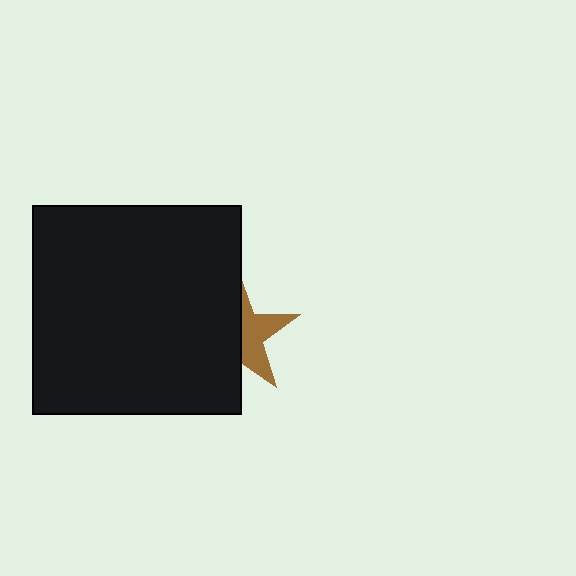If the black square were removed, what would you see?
You would see the complete brown star.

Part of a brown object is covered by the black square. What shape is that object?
It is a star.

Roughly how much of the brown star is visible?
A small part of it is visible (roughly 43%).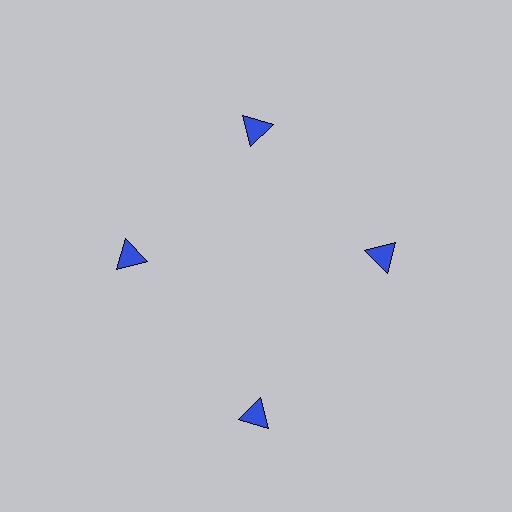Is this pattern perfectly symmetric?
No. The 4 blue triangles are arranged in a ring, but one element near the 6 o'clock position is pushed outward from the center, breaking the 4-fold rotational symmetry.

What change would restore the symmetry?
The symmetry would be restored by moving it inward, back onto the ring so that all 4 triangles sit at equal angles and equal distance from the center.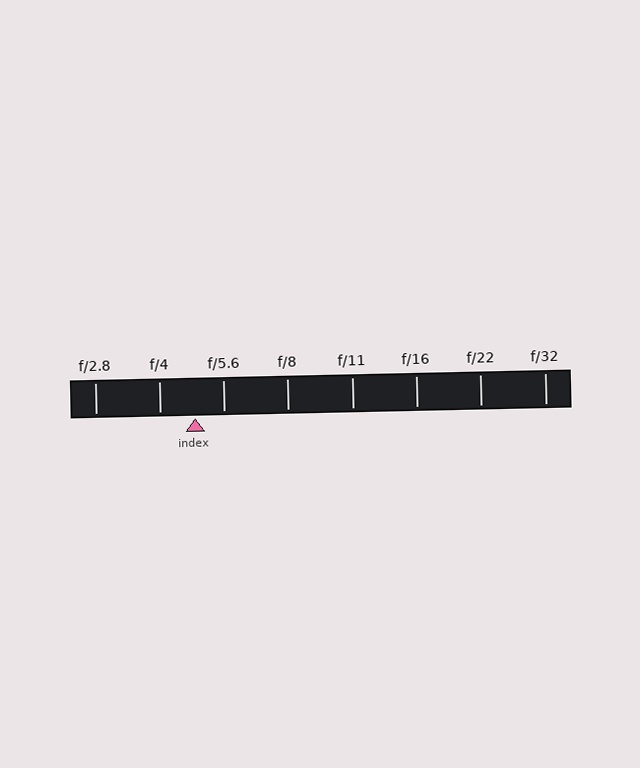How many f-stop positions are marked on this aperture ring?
There are 8 f-stop positions marked.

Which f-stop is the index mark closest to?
The index mark is closest to f/5.6.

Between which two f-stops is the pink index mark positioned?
The index mark is between f/4 and f/5.6.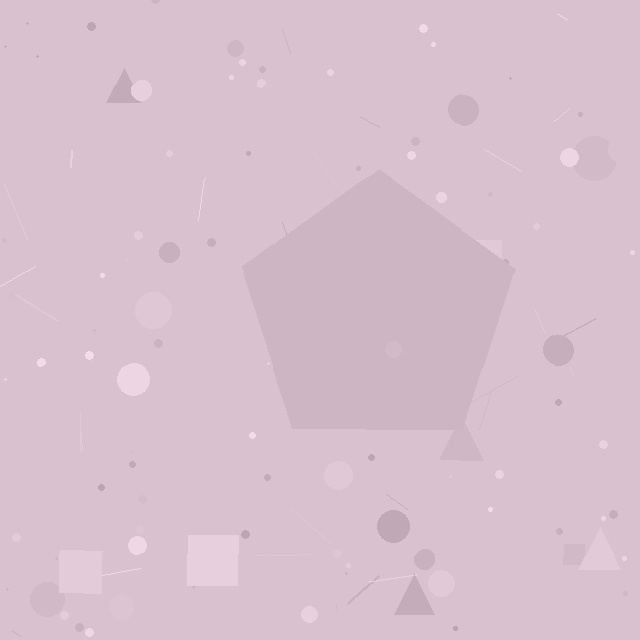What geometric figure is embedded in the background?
A pentagon is embedded in the background.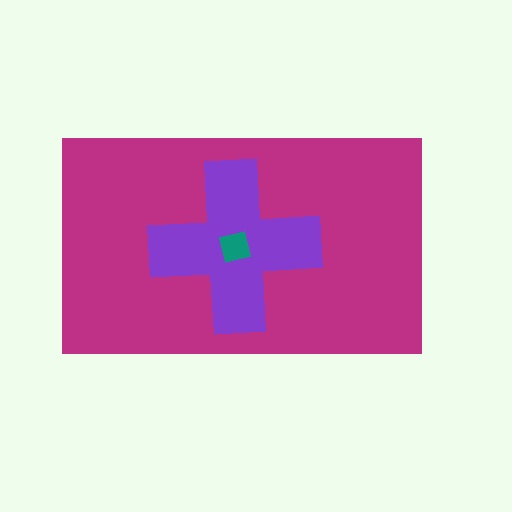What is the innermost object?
The teal square.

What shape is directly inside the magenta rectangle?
The purple cross.